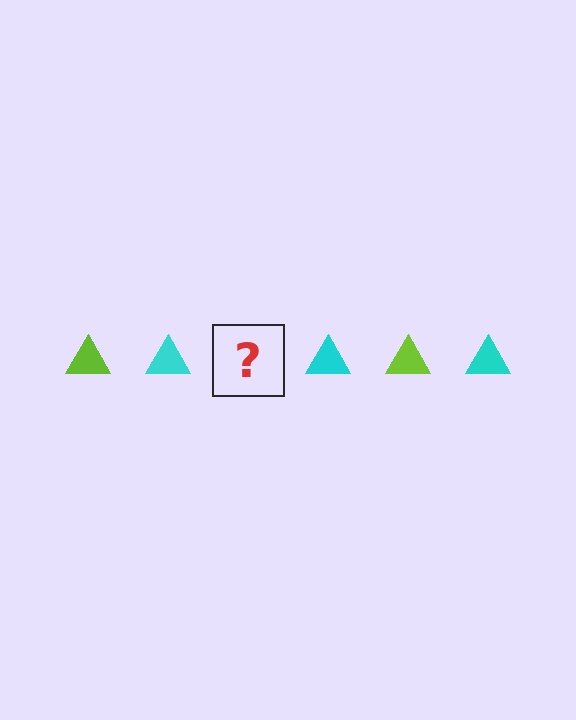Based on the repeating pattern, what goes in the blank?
The blank should be a lime triangle.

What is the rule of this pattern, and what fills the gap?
The rule is that the pattern cycles through lime, cyan triangles. The gap should be filled with a lime triangle.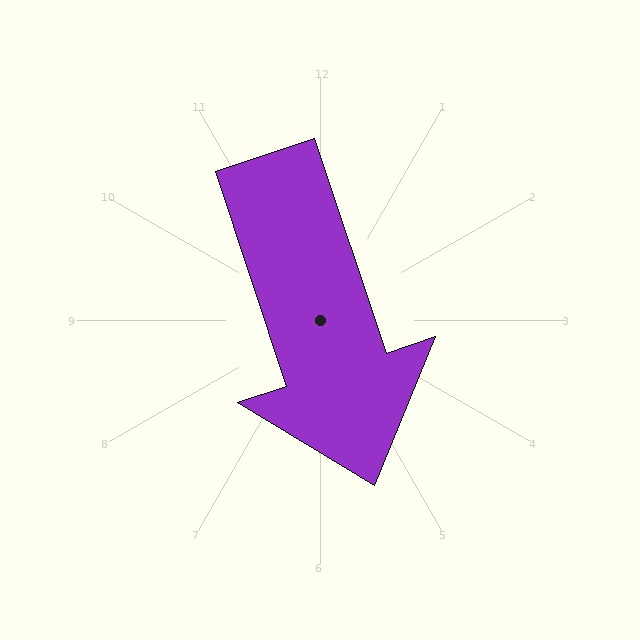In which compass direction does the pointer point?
South.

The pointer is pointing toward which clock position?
Roughly 5 o'clock.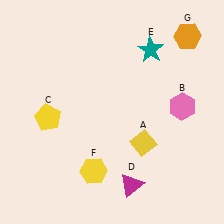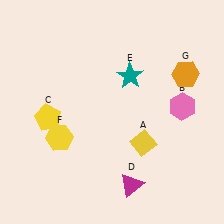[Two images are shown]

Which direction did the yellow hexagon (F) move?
The yellow hexagon (F) moved left.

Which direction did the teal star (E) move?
The teal star (E) moved down.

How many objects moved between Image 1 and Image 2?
3 objects moved between the two images.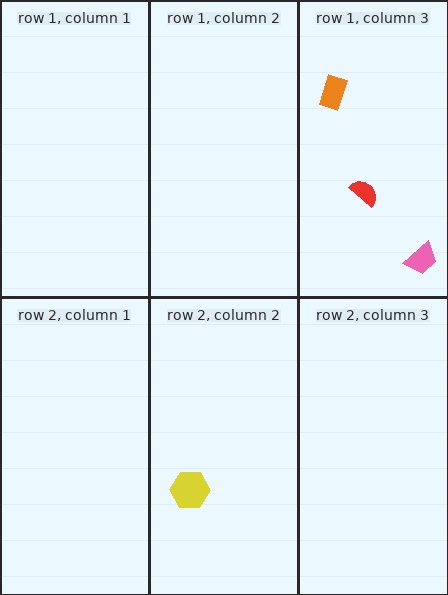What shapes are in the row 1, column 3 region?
The orange rectangle, the pink trapezoid, the red semicircle.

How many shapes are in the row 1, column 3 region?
3.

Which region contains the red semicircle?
The row 1, column 3 region.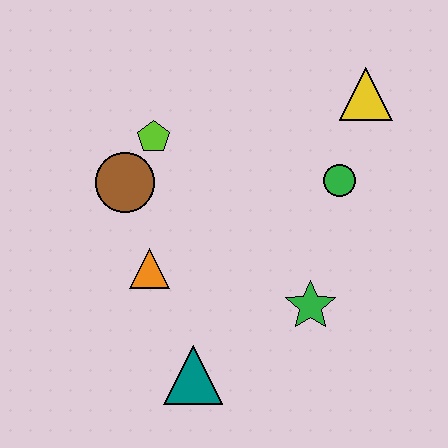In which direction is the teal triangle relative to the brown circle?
The teal triangle is below the brown circle.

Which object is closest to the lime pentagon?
The brown circle is closest to the lime pentagon.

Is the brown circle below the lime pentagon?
Yes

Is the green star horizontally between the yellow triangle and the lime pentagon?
Yes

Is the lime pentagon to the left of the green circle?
Yes